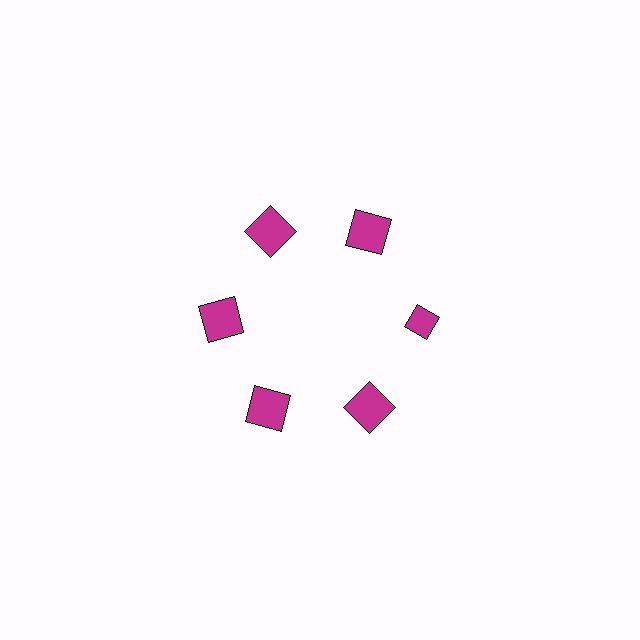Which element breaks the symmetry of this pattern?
The magenta diamond at roughly the 3 o'clock position breaks the symmetry. All other shapes are magenta squares.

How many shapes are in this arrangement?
There are 6 shapes arranged in a ring pattern.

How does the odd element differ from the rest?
It has a different shape: diamond instead of square.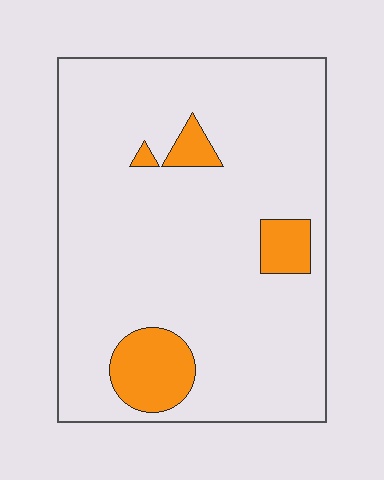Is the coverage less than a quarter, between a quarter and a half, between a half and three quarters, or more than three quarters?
Less than a quarter.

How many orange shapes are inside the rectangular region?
4.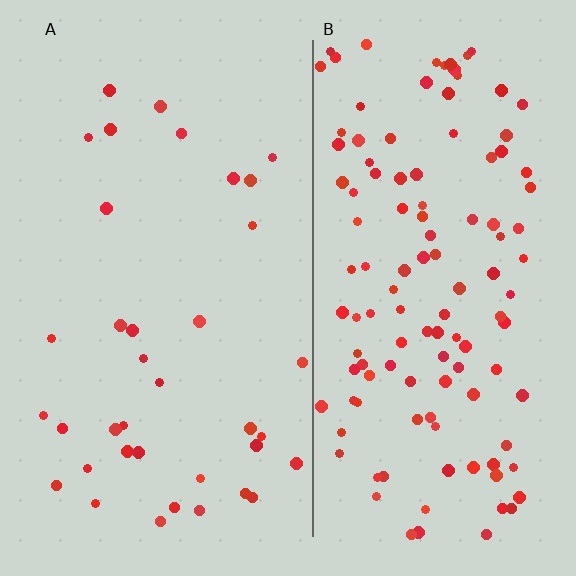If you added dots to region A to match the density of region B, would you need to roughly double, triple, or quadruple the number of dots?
Approximately triple.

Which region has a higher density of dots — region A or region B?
B (the right).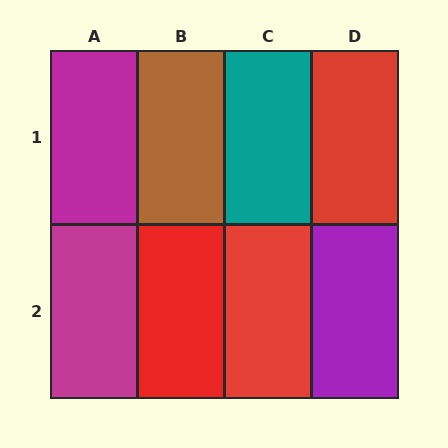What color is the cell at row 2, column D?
Purple.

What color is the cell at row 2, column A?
Magenta.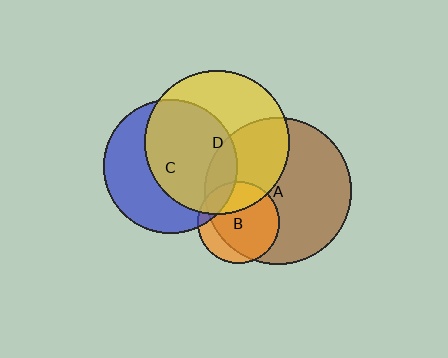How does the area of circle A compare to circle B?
Approximately 3.2 times.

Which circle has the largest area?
Circle A (brown).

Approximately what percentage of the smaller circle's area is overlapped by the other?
Approximately 15%.